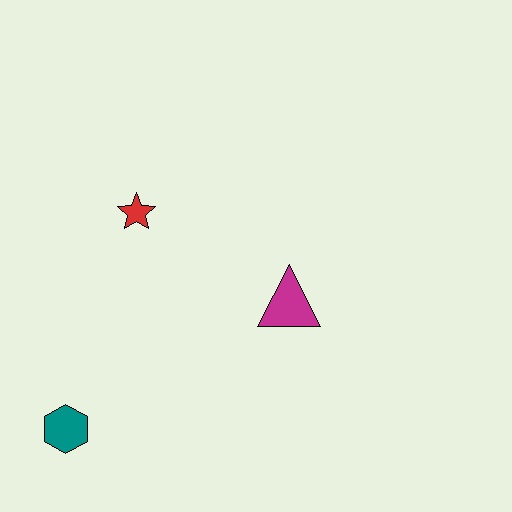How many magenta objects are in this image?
There is 1 magenta object.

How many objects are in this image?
There are 3 objects.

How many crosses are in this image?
There are no crosses.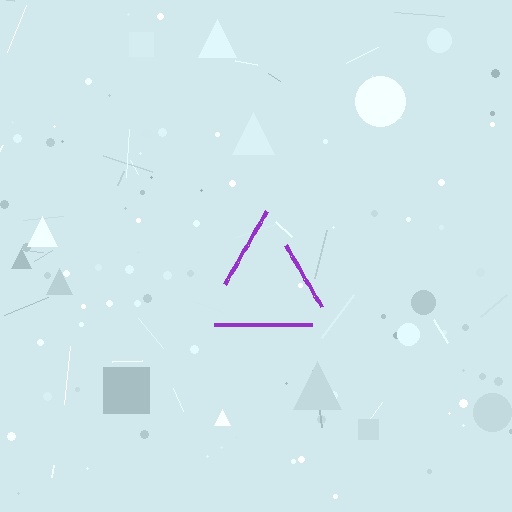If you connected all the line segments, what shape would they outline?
They would outline a triangle.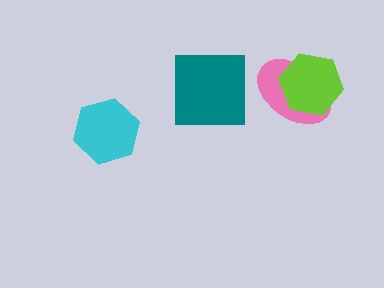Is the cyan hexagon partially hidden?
No, no other shape covers it.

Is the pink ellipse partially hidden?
Yes, it is partially covered by another shape.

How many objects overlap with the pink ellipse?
1 object overlaps with the pink ellipse.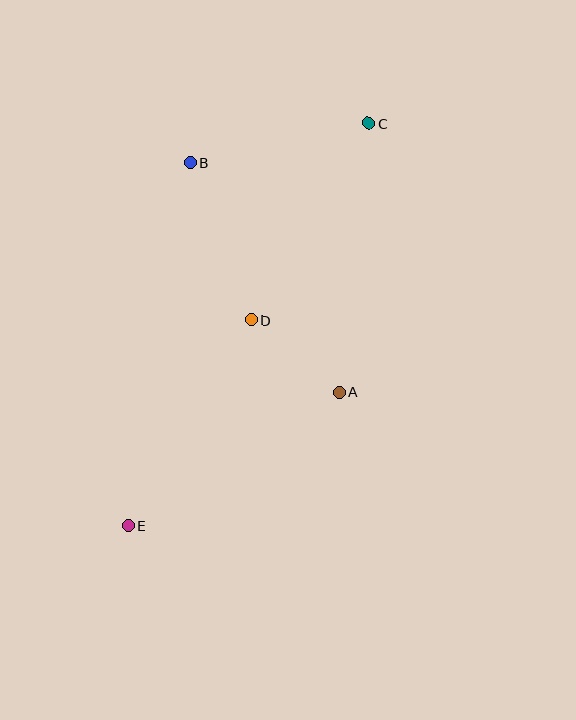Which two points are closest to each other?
Points A and D are closest to each other.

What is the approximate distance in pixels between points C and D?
The distance between C and D is approximately 229 pixels.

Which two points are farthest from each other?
Points C and E are farthest from each other.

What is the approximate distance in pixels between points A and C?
The distance between A and C is approximately 270 pixels.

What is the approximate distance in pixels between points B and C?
The distance between B and C is approximately 182 pixels.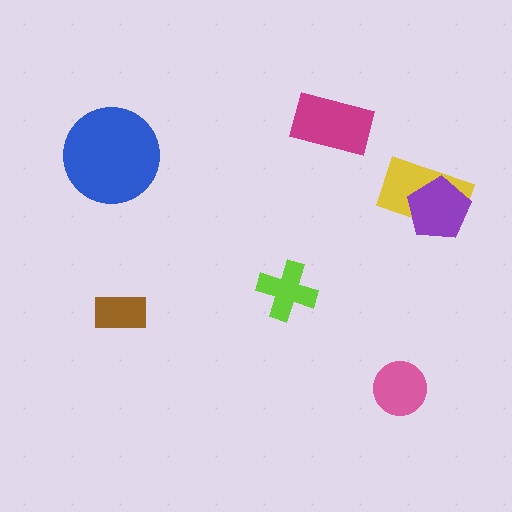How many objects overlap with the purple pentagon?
1 object overlaps with the purple pentagon.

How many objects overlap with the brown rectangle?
0 objects overlap with the brown rectangle.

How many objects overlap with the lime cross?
0 objects overlap with the lime cross.